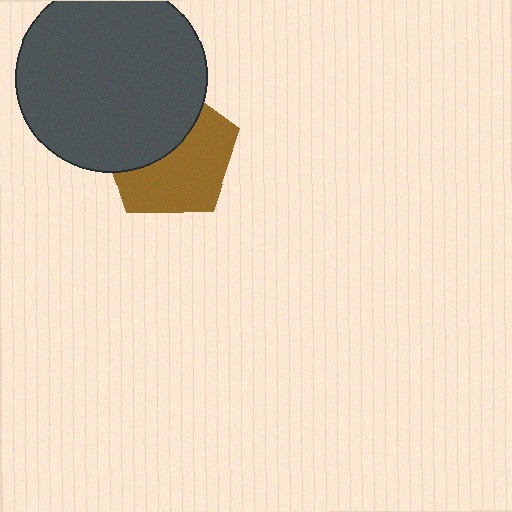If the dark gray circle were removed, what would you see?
You would see the complete brown pentagon.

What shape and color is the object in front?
The object in front is a dark gray circle.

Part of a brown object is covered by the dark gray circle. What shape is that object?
It is a pentagon.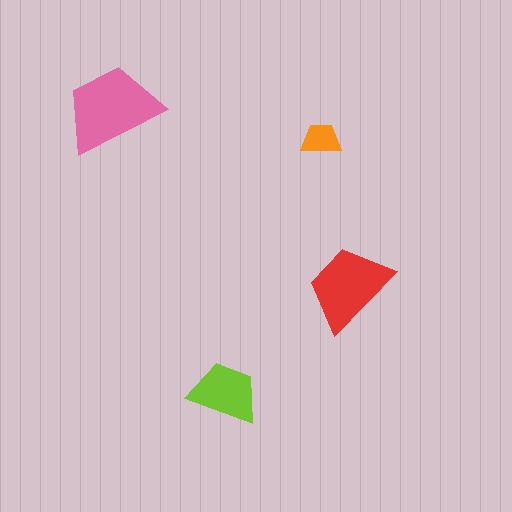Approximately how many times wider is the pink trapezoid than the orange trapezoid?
About 2.5 times wider.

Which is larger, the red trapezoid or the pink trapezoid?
The pink one.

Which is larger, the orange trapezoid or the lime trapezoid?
The lime one.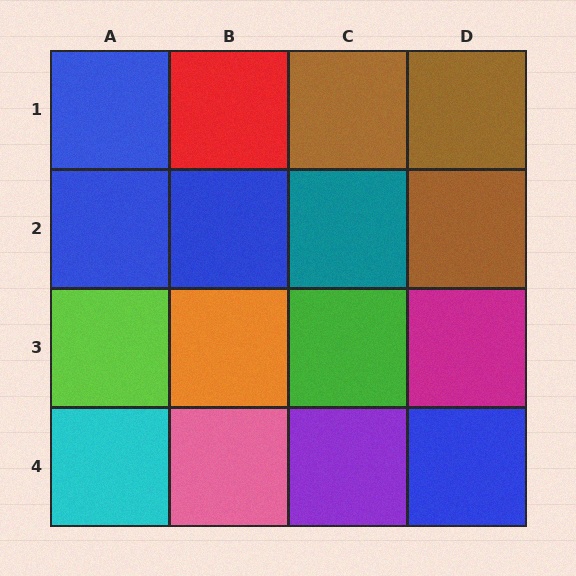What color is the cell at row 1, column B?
Red.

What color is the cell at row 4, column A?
Cyan.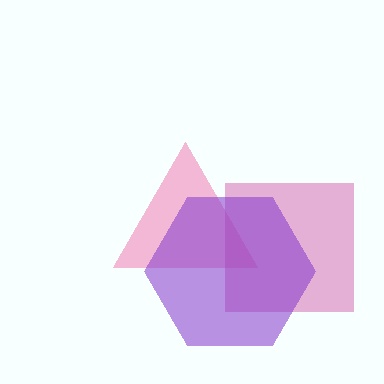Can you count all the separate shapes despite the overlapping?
Yes, there are 3 separate shapes.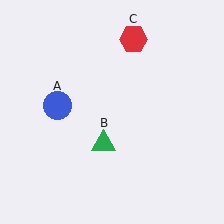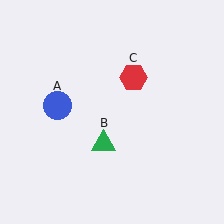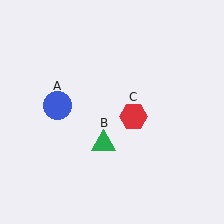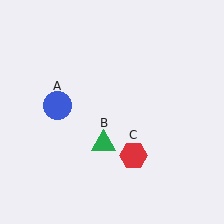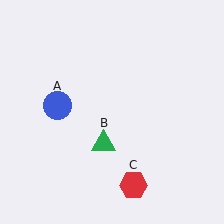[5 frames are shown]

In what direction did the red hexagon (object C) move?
The red hexagon (object C) moved down.